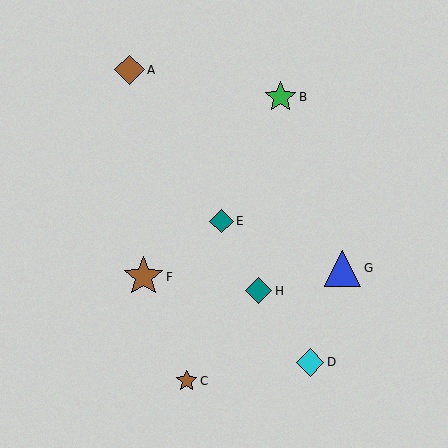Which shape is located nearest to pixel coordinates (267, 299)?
The teal diamond (labeled H) at (259, 291) is nearest to that location.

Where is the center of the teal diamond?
The center of the teal diamond is at (259, 291).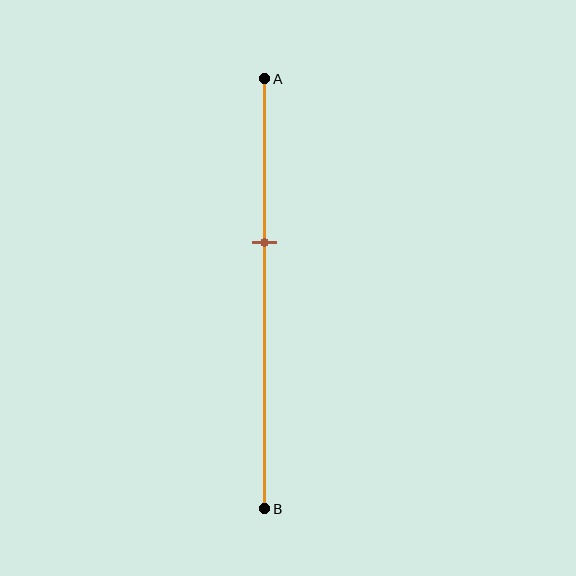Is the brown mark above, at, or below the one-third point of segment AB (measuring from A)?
The brown mark is below the one-third point of segment AB.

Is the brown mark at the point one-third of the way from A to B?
No, the mark is at about 40% from A, not at the 33% one-third point.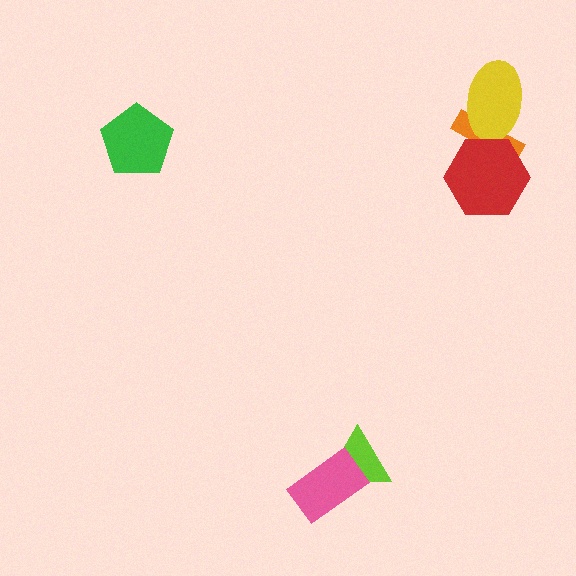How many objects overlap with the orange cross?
2 objects overlap with the orange cross.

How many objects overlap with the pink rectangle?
1 object overlaps with the pink rectangle.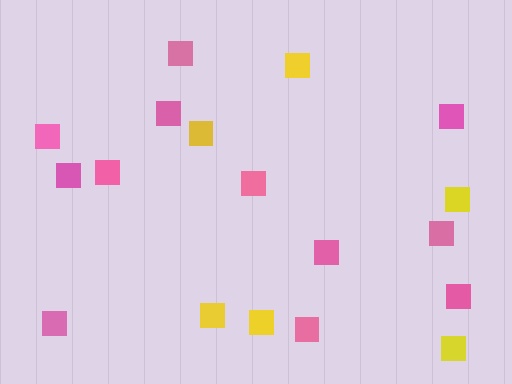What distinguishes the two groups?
There are 2 groups: one group of yellow squares (6) and one group of pink squares (12).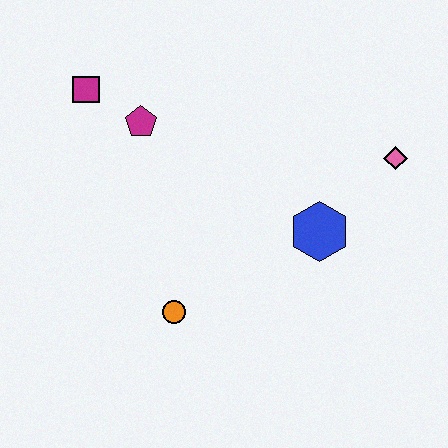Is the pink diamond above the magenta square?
No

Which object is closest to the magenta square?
The magenta pentagon is closest to the magenta square.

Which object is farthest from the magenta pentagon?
The pink diamond is farthest from the magenta pentagon.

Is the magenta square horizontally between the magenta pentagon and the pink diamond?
No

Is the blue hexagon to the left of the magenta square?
No